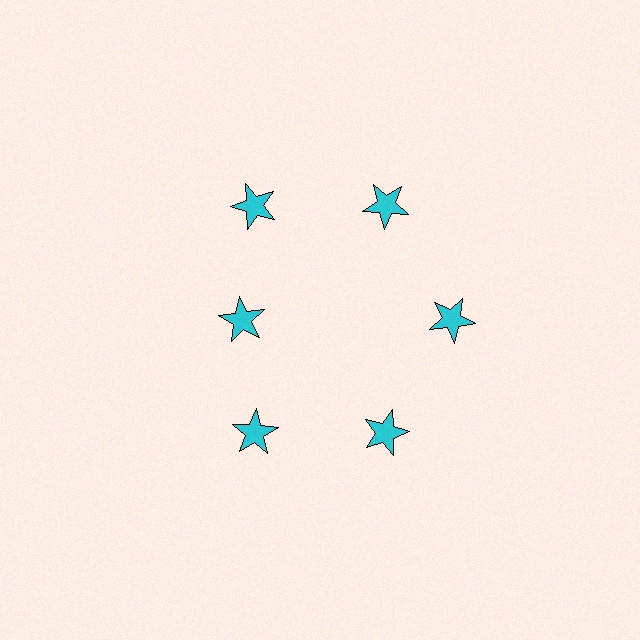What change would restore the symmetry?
The symmetry would be restored by moving it outward, back onto the ring so that all 6 stars sit at equal angles and equal distance from the center.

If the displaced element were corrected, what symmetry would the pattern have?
It would have 6-fold rotational symmetry — the pattern would map onto itself every 60 degrees.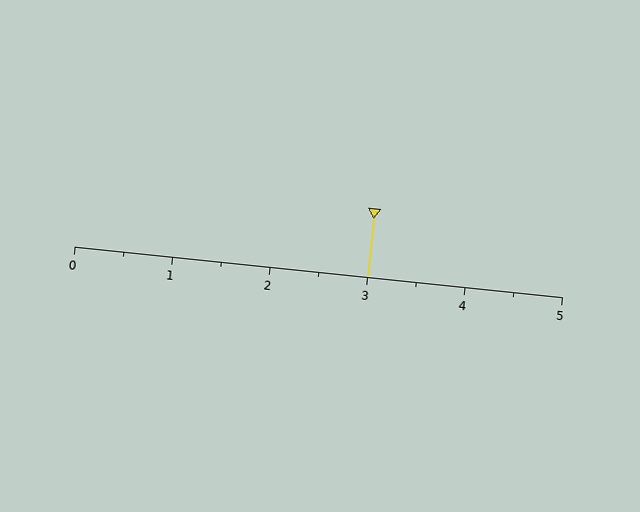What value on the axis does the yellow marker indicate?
The marker indicates approximately 3.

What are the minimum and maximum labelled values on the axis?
The axis runs from 0 to 5.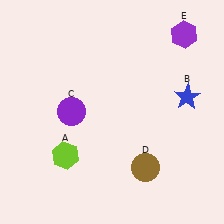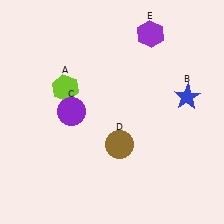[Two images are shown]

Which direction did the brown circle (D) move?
The brown circle (D) moved left.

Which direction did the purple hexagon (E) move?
The purple hexagon (E) moved left.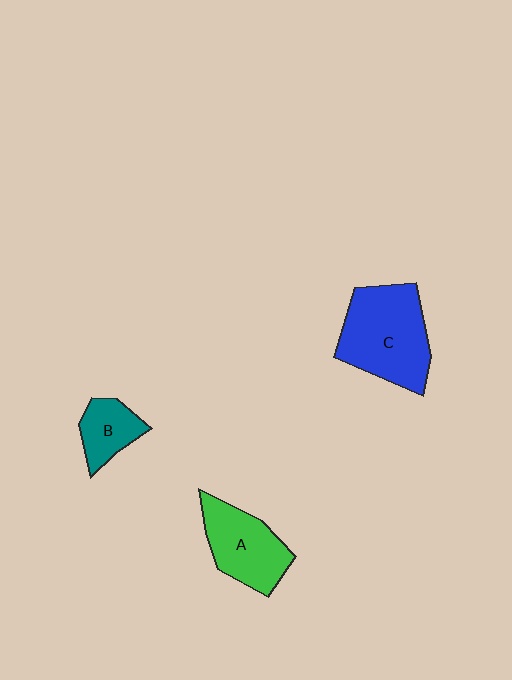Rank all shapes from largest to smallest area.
From largest to smallest: C (blue), A (green), B (teal).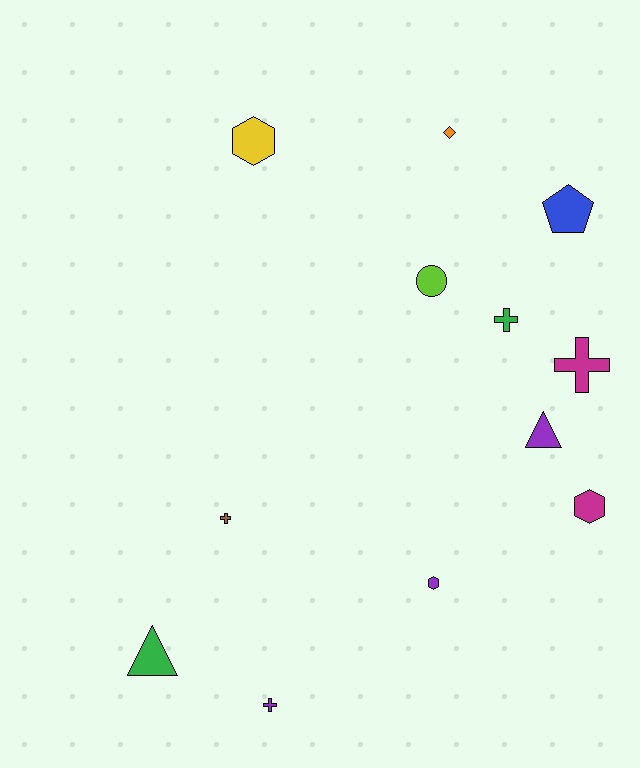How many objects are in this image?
There are 12 objects.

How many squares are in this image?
There are no squares.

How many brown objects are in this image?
There is 1 brown object.